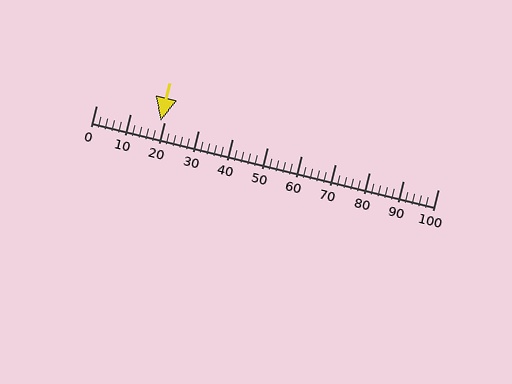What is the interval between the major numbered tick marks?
The major tick marks are spaced 10 units apart.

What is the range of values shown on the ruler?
The ruler shows values from 0 to 100.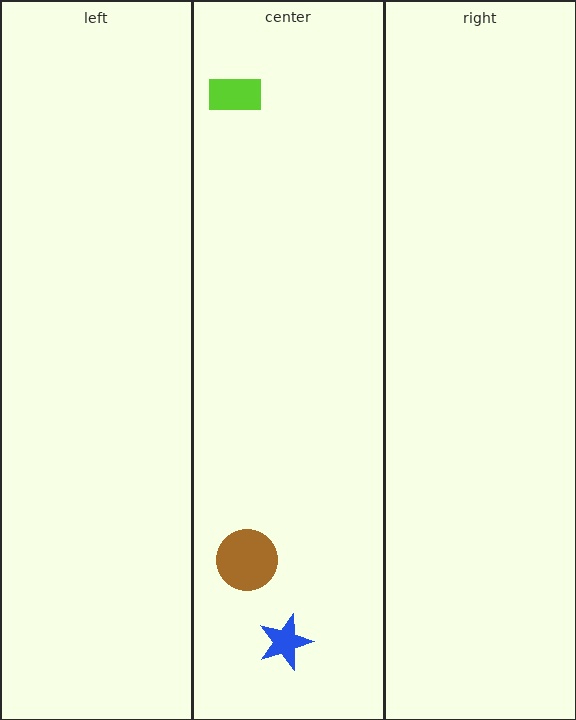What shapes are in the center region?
The brown circle, the lime rectangle, the blue star.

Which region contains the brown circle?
The center region.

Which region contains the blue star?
The center region.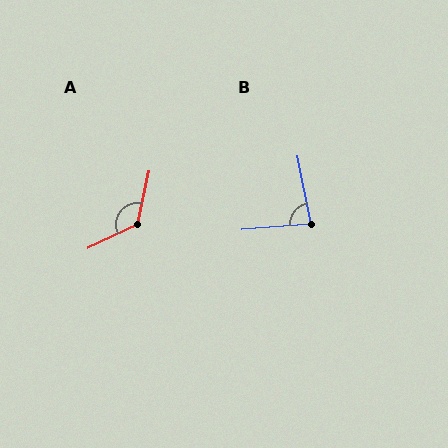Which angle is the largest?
A, at approximately 127 degrees.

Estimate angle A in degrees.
Approximately 127 degrees.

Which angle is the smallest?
B, at approximately 83 degrees.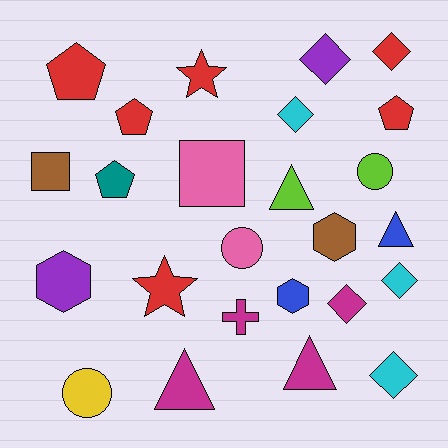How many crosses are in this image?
There is 1 cross.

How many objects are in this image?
There are 25 objects.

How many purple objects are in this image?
There are 2 purple objects.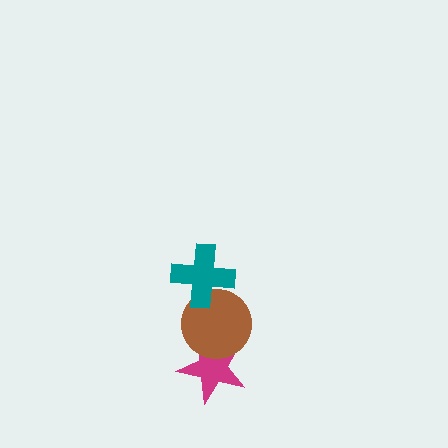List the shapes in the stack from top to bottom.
From top to bottom: the teal cross, the brown circle, the magenta star.